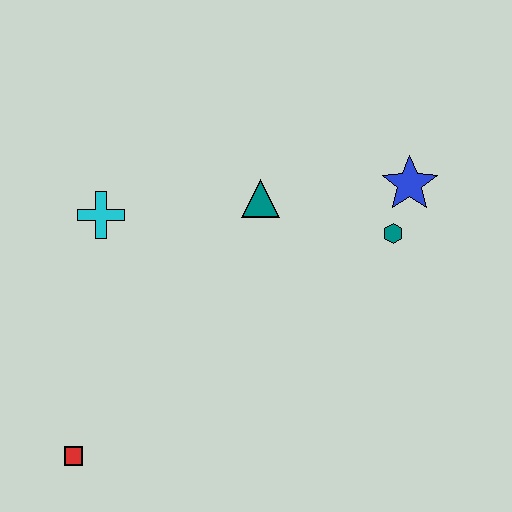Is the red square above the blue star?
No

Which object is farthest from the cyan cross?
The blue star is farthest from the cyan cross.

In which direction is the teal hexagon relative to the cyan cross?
The teal hexagon is to the right of the cyan cross.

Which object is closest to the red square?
The cyan cross is closest to the red square.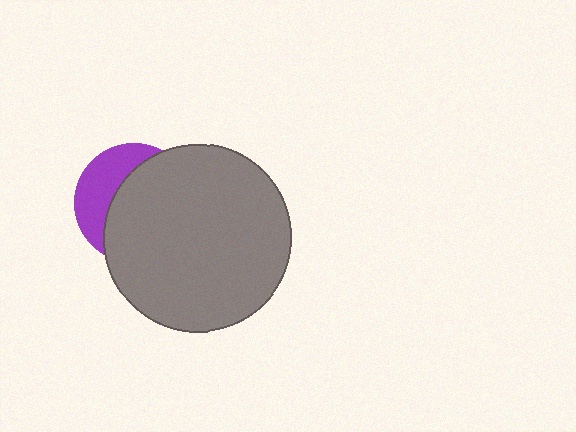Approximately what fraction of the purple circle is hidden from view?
Roughly 66% of the purple circle is hidden behind the gray circle.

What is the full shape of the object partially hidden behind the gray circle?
The partially hidden object is a purple circle.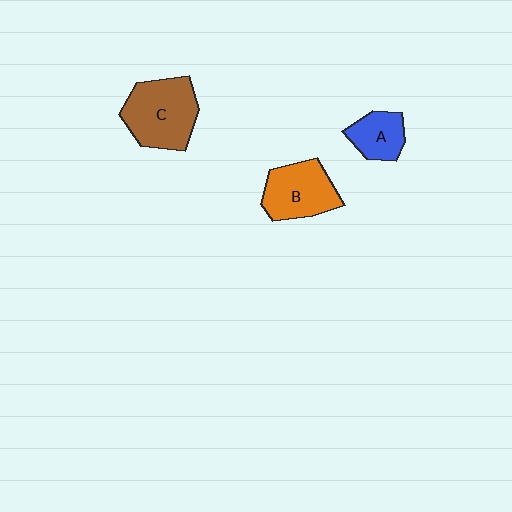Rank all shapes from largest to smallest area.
From largest to smallest: C (brown), B (orange), A (blue).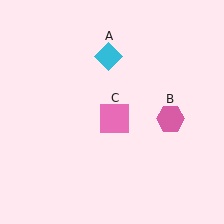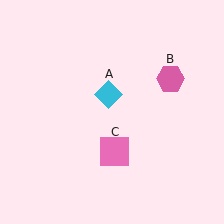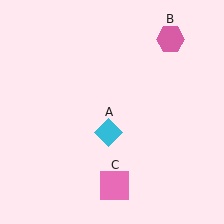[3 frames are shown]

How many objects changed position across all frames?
3 objects changed position: cyan diamond (object A), pink hexagon (object B), pink square (object C).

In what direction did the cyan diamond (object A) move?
The cyan diamond (object A) moved down.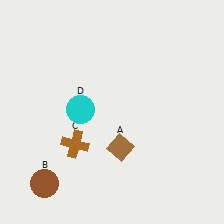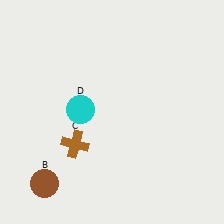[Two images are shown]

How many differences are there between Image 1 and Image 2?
There is 1 difference between the two images.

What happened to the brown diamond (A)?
The brown diamond (A) was removed in Image 2. It was in the bottom-right area of Image 1.